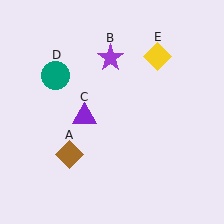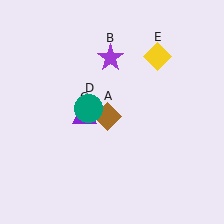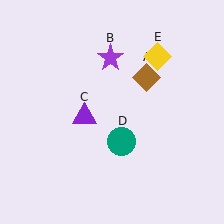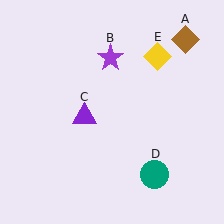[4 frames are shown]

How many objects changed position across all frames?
2 objects changed position: brown diamond (object A), teal circle (object D).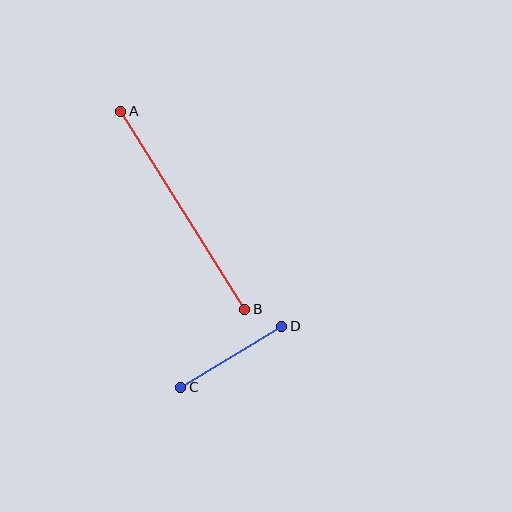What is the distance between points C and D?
The distance is approximately 118 pixels.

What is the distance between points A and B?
The distance is approximately 234 pixels.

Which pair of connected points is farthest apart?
Points A and B are farthest apart.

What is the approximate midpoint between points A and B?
The midpoint is at approximately (183, 210) pixels.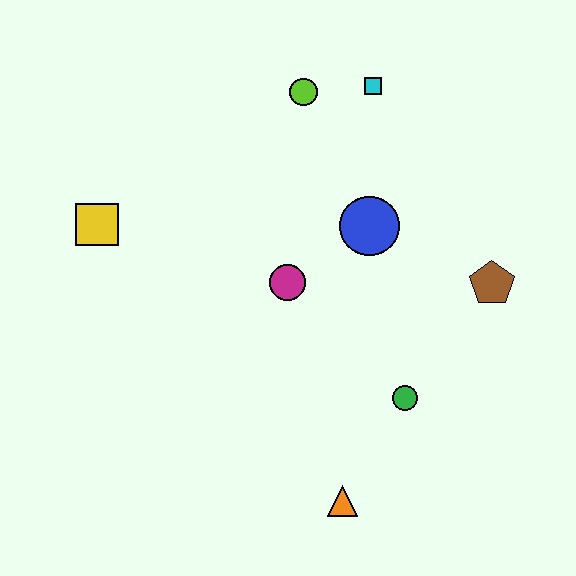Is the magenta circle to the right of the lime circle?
No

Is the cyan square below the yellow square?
No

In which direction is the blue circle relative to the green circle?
The blue circle is above the green circle.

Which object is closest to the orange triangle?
The green circle is closest to the orange triangle.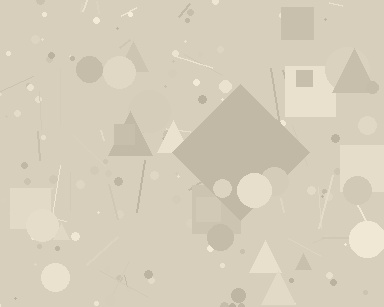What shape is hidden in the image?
A diamond is hidden in the image.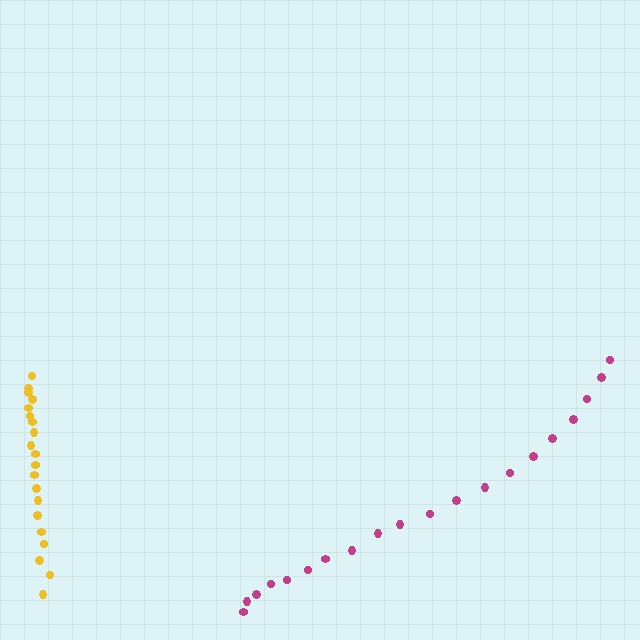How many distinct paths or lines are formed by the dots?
There are 2 distinct paths.